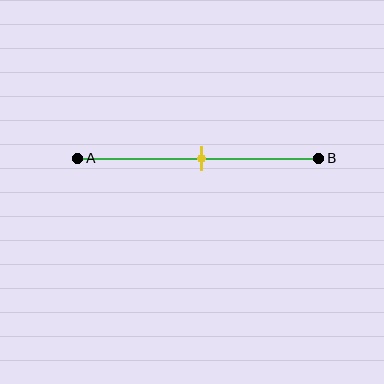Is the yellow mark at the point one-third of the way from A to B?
No, the mark is at about 50% from A, not at the 33% one-third point.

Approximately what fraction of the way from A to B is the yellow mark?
The yellow mark is approximately 50% of the way from A to B.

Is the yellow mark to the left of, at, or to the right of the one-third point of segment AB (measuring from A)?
The yellow mark is to the right of the one-third point of segment AB.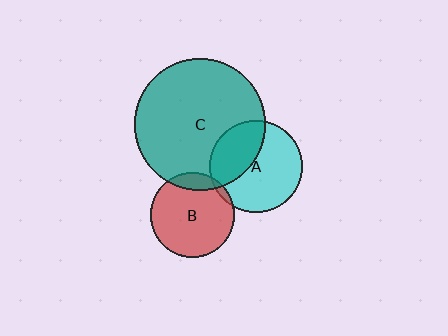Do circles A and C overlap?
Yes.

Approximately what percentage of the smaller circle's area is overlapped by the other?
Approximately 35%.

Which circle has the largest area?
Circle C (teal).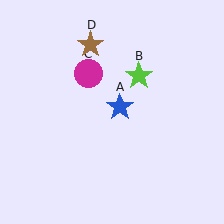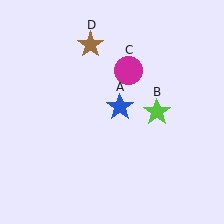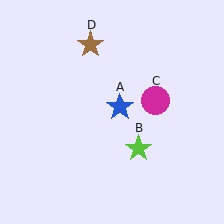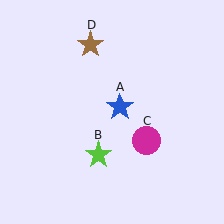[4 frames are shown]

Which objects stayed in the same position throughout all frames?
Blue star (object A) and brown star (object D) remained stationary.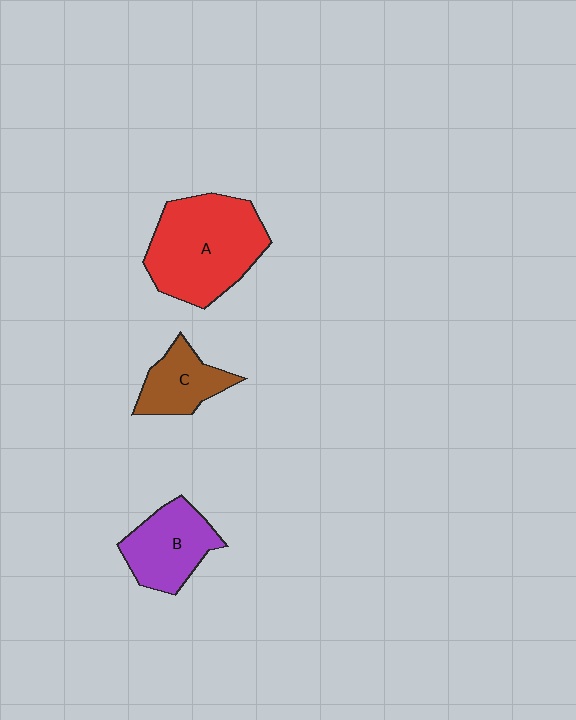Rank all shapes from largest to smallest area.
From largest to smallest: A (red), B (purple), C (brown).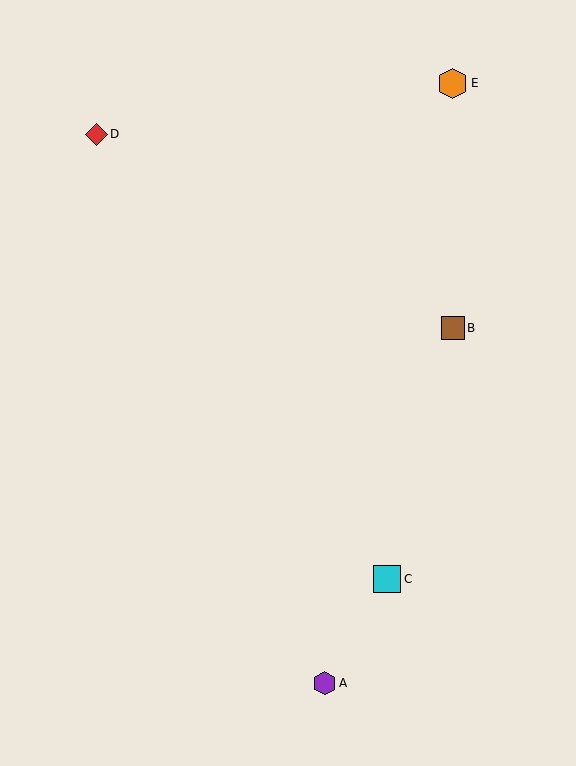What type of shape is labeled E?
Shape E is an orange hexagon.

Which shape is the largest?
The orange hexagon (labeled E) is the largest.